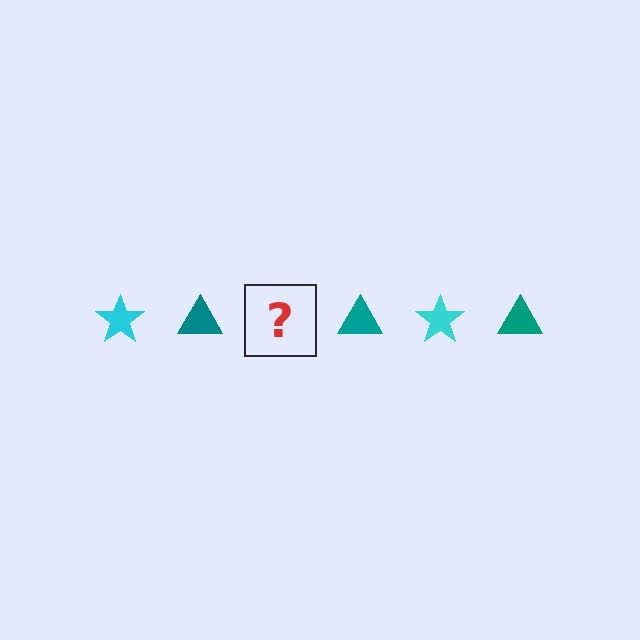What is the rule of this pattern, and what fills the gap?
The rule is that the pattern alternates between cyan star and teal triangle. The gap should be filled with a cyan star.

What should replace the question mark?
The question mark should be replaced with a cyan star.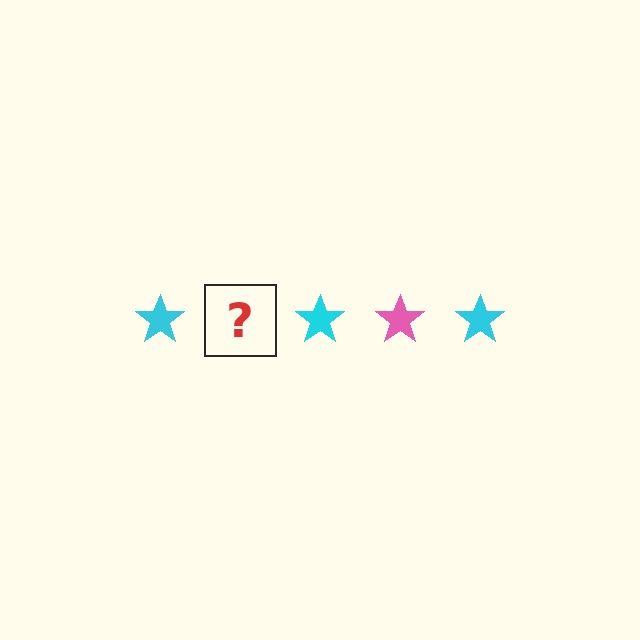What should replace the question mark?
The question mark should be replaced with a pink star.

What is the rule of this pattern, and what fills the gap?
The rule is that the pattern cycles through cyan, pink stars. The gap should be filled with a pink star.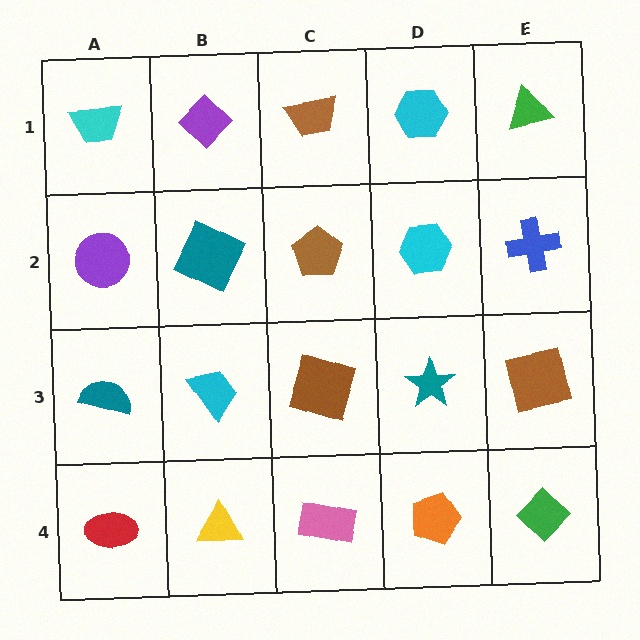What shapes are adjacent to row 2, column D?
A cyan hexagon (row 1, column D), a teal star (row 3, column D), a brown pentagon (row 2, column C), a blue cross (row 2, column E).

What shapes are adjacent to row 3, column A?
A purple circle (row 2, column A), a red ellipse (row 4, column A), a cyan trapezoid (row 3, column B).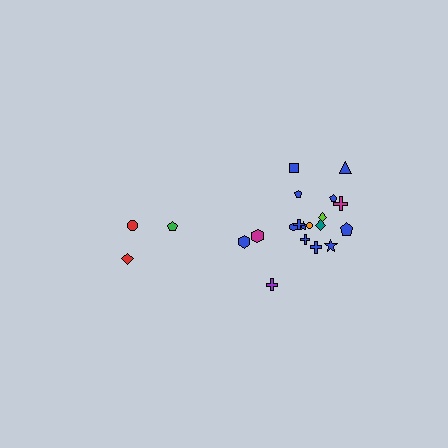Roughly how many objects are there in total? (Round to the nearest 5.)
Roughly 20 objects in total.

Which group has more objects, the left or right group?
The right group.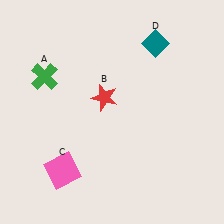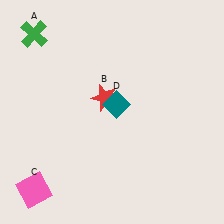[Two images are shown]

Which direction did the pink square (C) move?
The pink square (C) moved left.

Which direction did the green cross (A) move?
The green cross (A) moved up.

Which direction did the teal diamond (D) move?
The teal diamond (D) moved down.